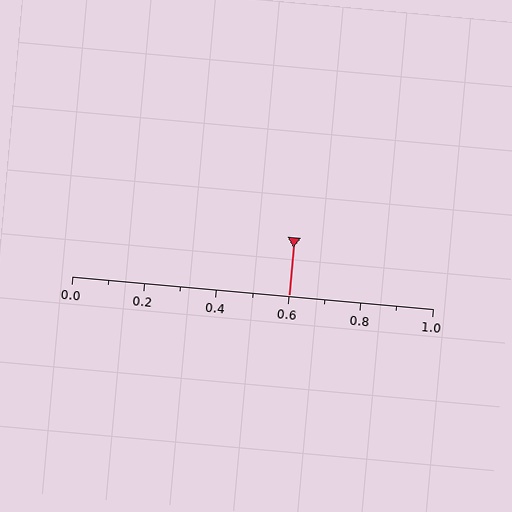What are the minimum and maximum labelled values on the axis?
The axis runs from 0.0 to 1.0.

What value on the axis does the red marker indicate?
The marker indicates approximately 0.6.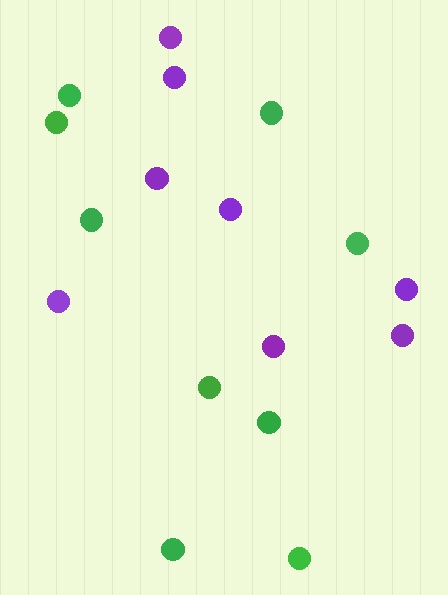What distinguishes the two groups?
There are 2 groups: one group of green circles (9) and one group of purple circles (8).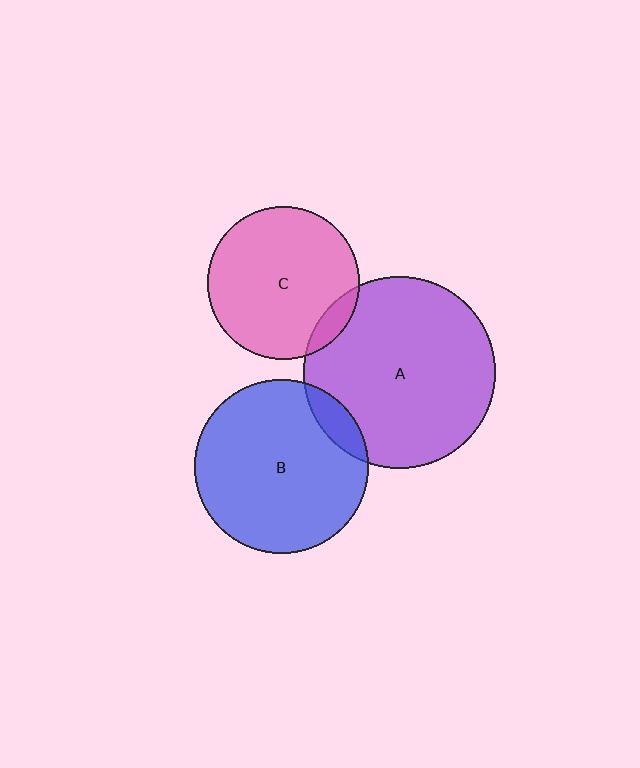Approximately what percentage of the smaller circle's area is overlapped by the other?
Approximately 10%.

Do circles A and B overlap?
Yes.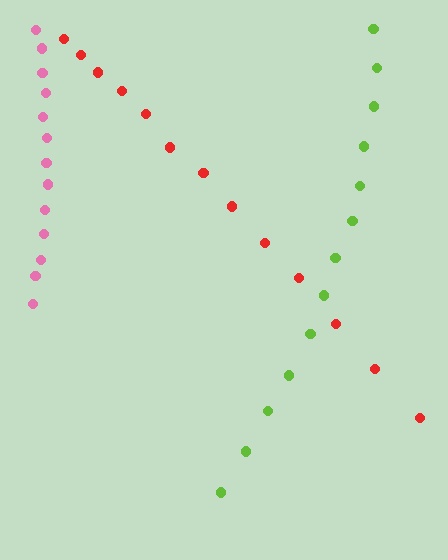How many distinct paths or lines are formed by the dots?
There are 3 distinct paths.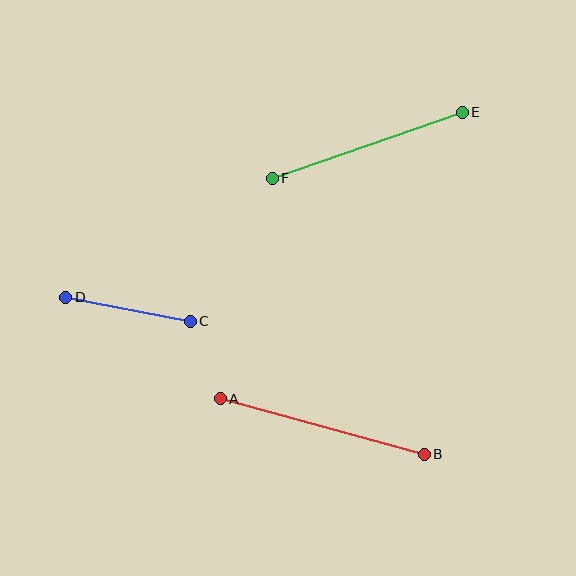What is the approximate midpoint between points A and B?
The midpoint is at approximately (322, 427) pixels.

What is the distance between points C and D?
The distance is approximately 126 pixels.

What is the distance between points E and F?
The distance is approximately 201 pixels.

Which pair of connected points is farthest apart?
Points A and B are farthest apart.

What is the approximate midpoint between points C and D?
The midpoint is at approximately (128, 309) pixels.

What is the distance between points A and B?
The distance is approximately 211 pixels.